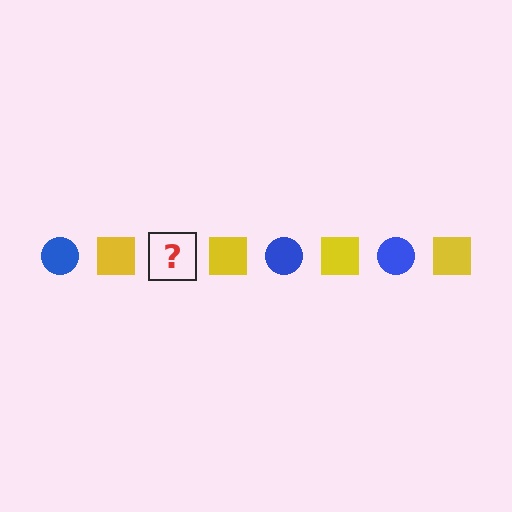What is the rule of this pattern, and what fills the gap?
The rule is that the pattern alternates between blue circle and yellow square. The gap should be filled with a blue circle.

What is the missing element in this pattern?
The missing element is a blue circle.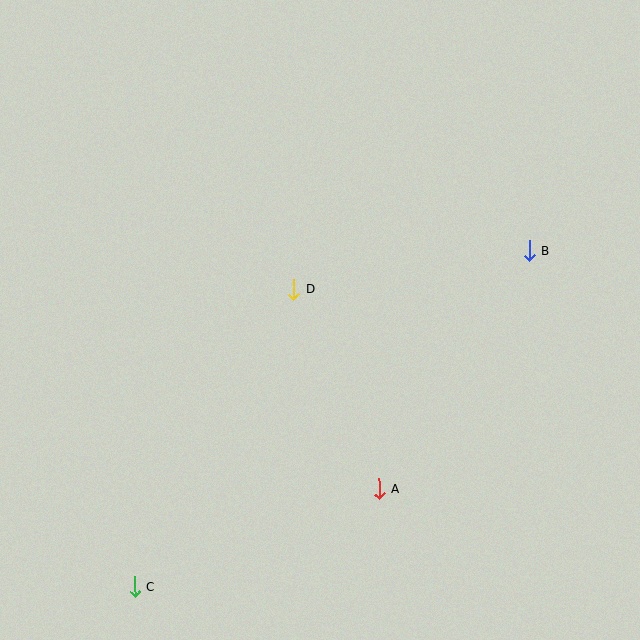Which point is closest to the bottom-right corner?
Point A is closest to the bottom-right corner.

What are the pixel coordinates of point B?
Point B is at (529, 251).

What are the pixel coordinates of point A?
Point A is at (379, 489).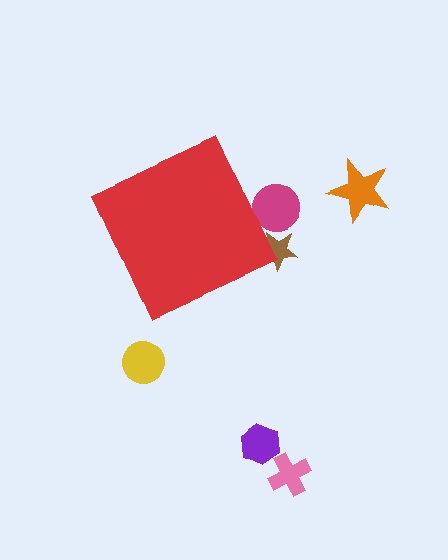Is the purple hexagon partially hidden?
No, the purple hexagon is fully visible.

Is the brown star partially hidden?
Yes, the brown star is partially hidden behind the red diamond.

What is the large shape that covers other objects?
A red diamond.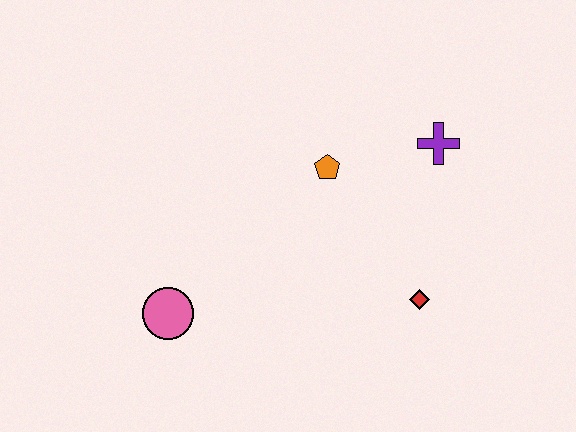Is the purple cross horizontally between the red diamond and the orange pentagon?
No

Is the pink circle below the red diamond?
Yes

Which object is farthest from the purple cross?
The pink circle is farthest from the purple cross.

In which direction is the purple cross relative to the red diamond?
The purple cross is above the red diamond.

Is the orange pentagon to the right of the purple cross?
No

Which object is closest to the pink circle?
The orange pentagon is closest to the pink circle.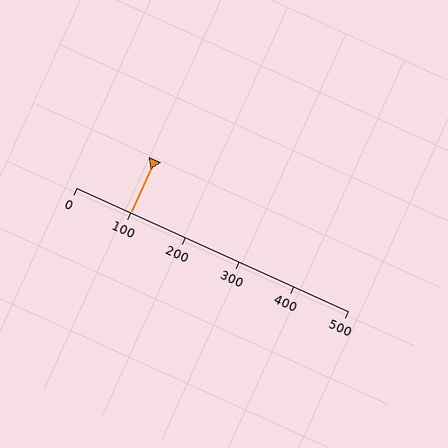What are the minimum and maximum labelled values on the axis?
The axis runs from 0 to 500.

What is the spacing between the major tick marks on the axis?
The major ticks are spaced 100 apart.